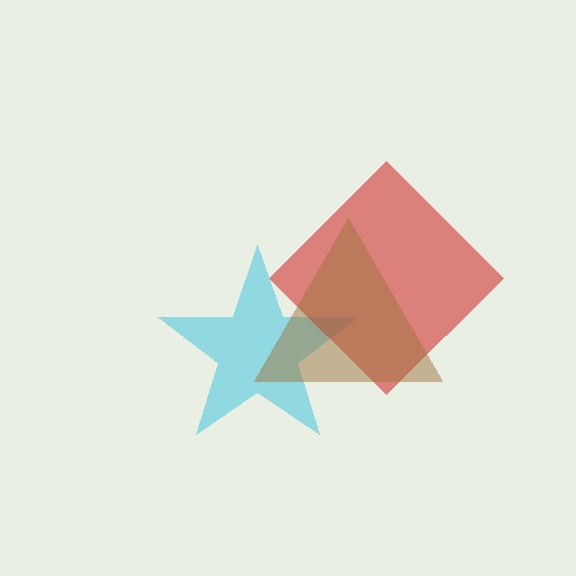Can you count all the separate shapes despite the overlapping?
Yes, there are 3 separate shapes.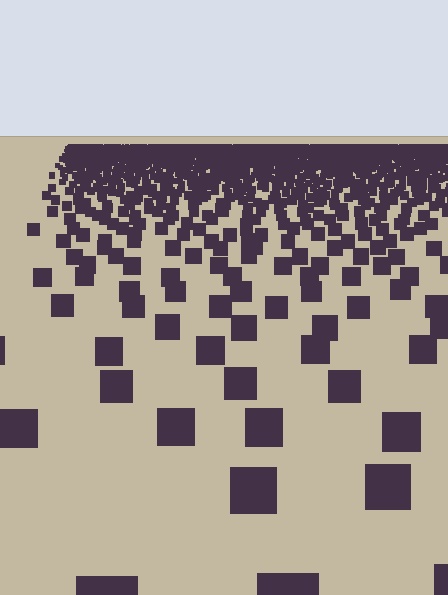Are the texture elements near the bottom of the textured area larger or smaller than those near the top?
Larger. Near the bottom, elements are closer to the viewer and appear at a bigger on-screen size.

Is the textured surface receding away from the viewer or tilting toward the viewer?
The surface is receding away from the viewer. Texture elements get smaller and denser toward the top.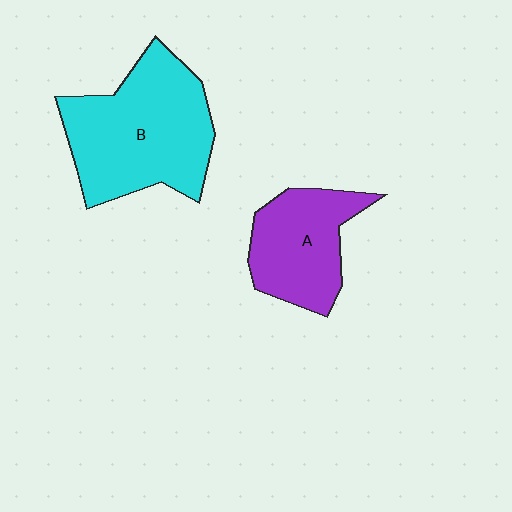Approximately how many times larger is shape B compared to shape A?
Approximately 1.6 times.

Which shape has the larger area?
Shape B (cyan).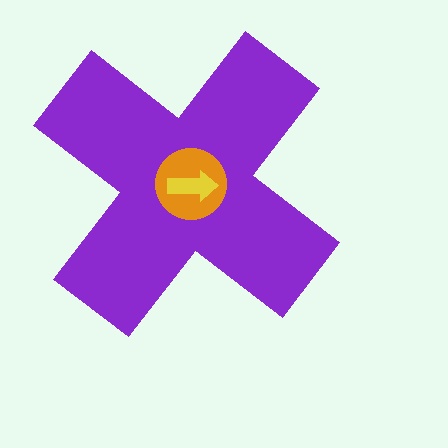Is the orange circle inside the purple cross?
Yes.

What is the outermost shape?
The purple cross.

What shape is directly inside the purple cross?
The orange circle.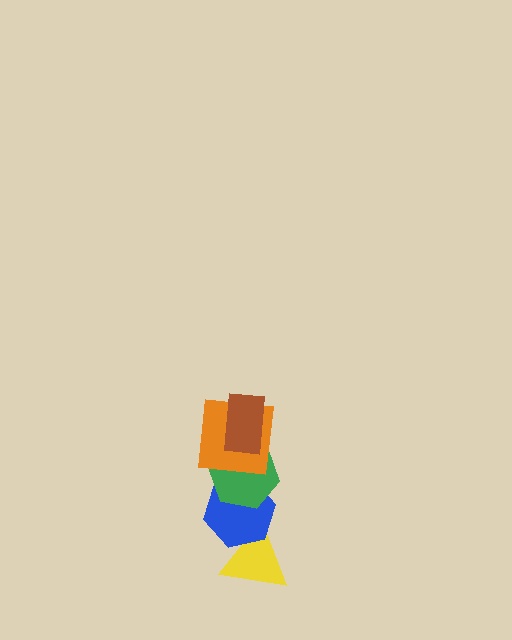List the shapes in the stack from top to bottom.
From top to bottom: the brown rectangle, the orange square, the green hexagon, the blue hexagon, the yellow triangle.